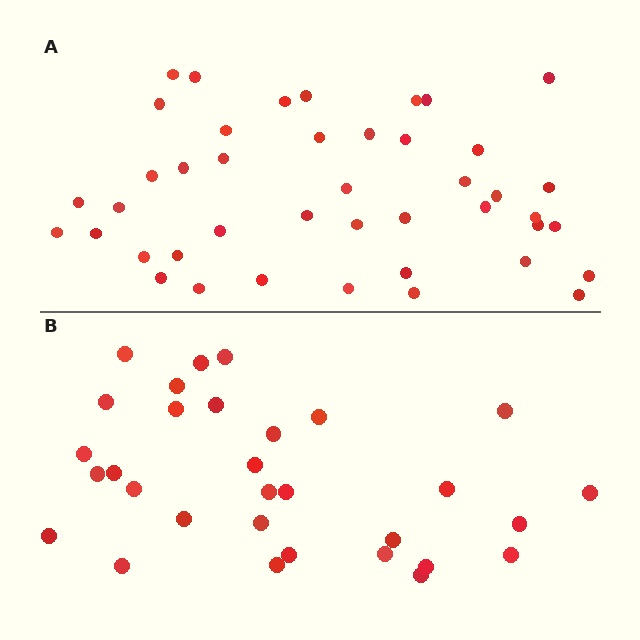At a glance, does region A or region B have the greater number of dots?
Region A (the top region) has more dots.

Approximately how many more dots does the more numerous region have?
Region A has roughly 12 or so more dots than region B.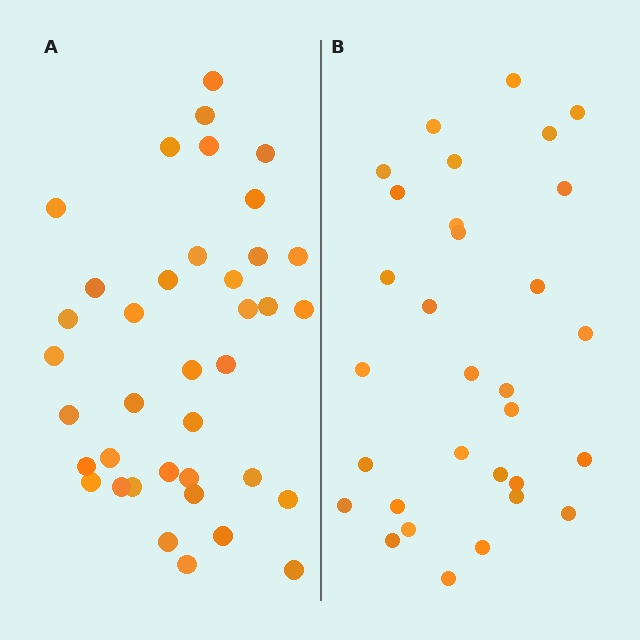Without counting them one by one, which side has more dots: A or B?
Region A (the left region) has more dots.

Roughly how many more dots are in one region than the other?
Region A has roughly 8 or so more dots than region B.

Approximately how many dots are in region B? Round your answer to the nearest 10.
About 30 dots. (The exact count is 31, which rounds to 30.)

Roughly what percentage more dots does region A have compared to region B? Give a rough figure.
About 25% more.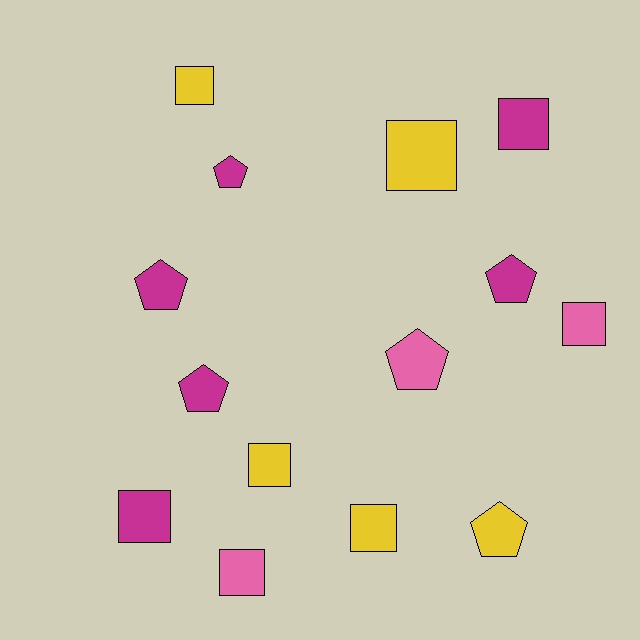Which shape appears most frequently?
Square, with 8 objects.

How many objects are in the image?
There are 14 objects.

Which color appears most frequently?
Magenta, with 6 objects.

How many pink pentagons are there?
There is 1 pink pentagon.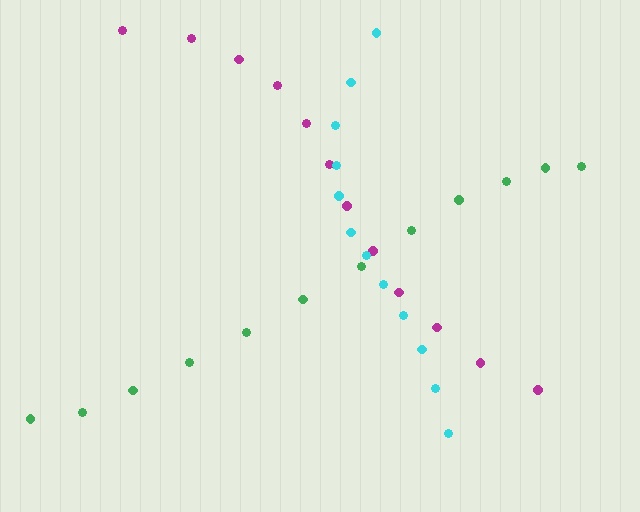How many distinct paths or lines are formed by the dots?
There are 3 distinct paths.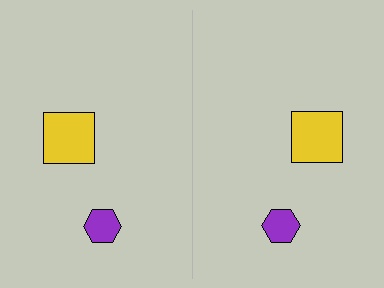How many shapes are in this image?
There are 4 shapes in this image.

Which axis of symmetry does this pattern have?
The pattern has a vertical axis of symmetry running through the center of the image.